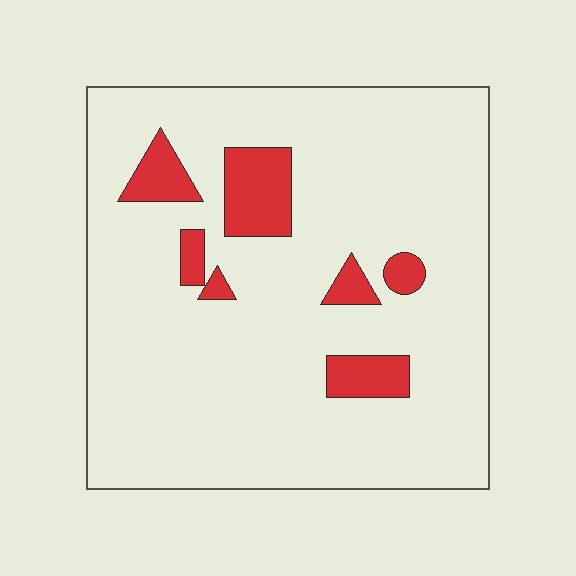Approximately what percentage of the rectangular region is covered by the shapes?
Approximately 10%.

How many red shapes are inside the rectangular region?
7.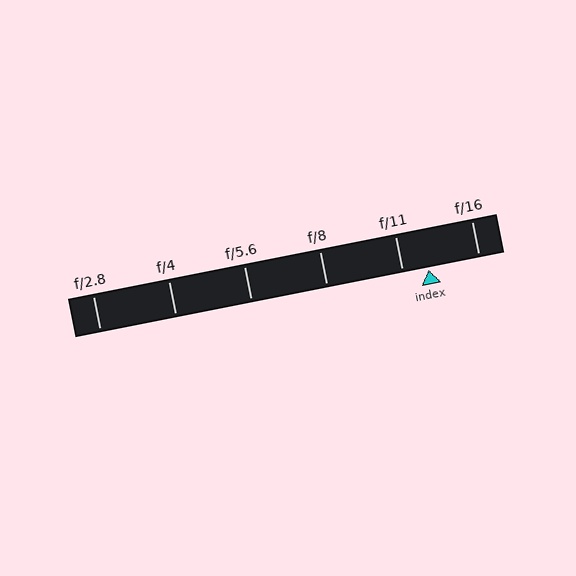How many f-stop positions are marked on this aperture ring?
There are 6 f-stop positions marked.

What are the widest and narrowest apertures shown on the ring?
The widest aperture shown is f/2.8 and the narrowest is f/16.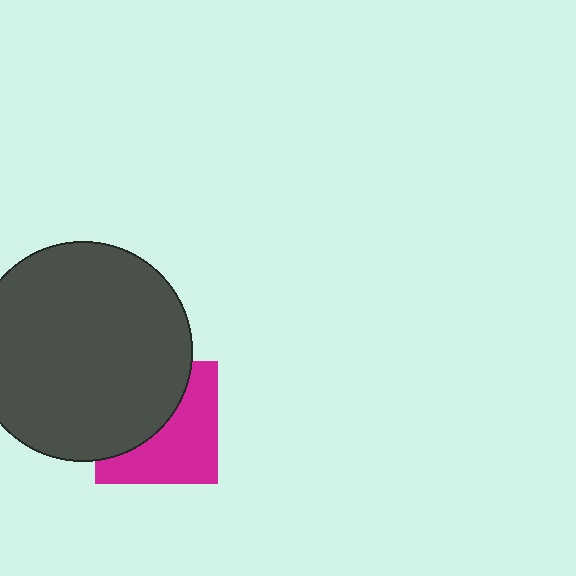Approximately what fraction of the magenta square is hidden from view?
Roughly 48% of the magenta square is hidden behind the dark gray circle.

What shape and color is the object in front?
The object in front is a dark gray circle.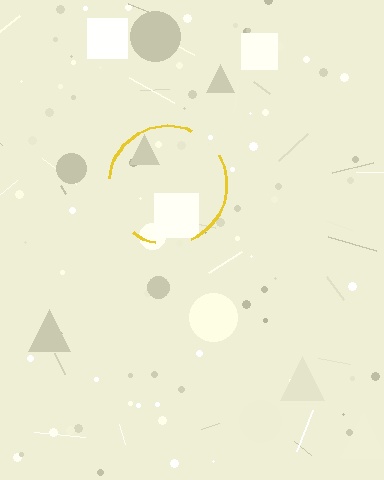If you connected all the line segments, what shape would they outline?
They would outline a circle.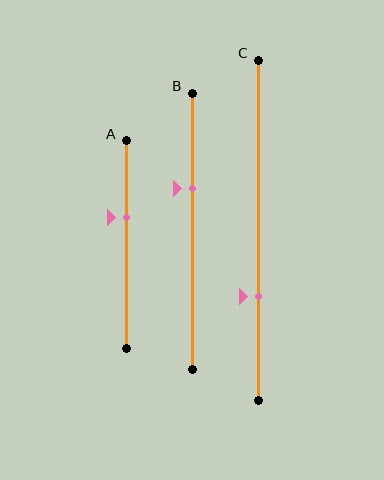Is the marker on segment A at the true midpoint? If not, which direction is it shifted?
No, the marker on segment A is shifted upward by about 13% of the segment length.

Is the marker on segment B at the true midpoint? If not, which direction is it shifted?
No, the marker on segment B is shifted upward by about 15% of the segment length.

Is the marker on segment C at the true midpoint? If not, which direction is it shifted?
No, the marker on segment C is shifted downward by about 19% of the segment length.